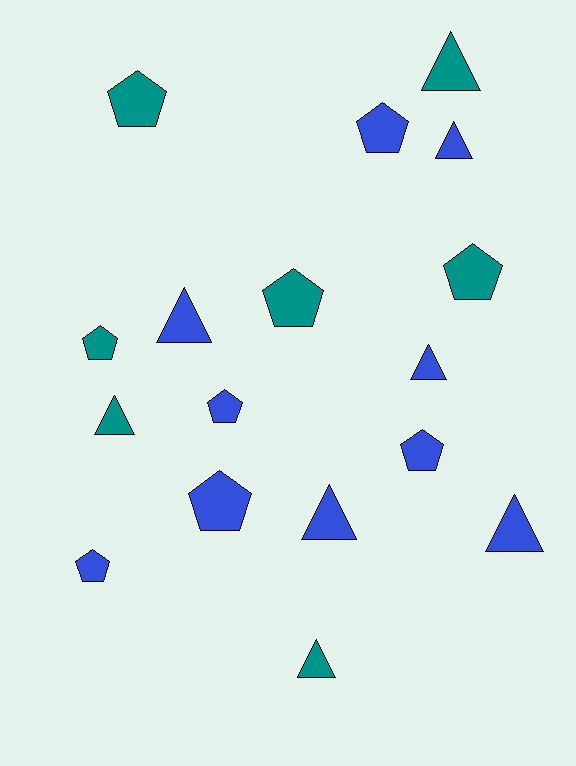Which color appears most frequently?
Blue, with 10 objects.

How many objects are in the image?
There are 17 objects.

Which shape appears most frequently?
Pentagon, with 9 objects.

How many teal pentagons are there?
There are 4 teal pentagons.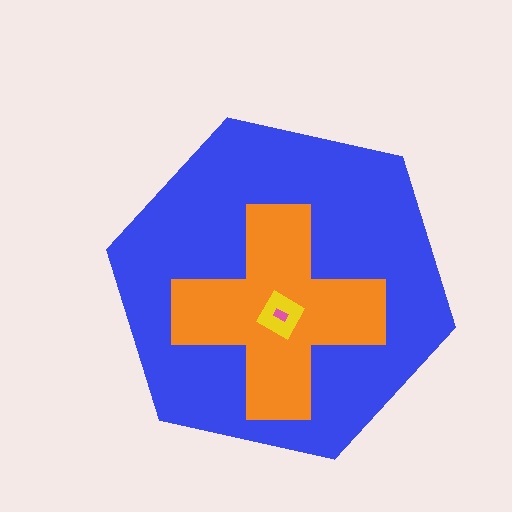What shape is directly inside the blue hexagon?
The orange cross.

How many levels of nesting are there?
4.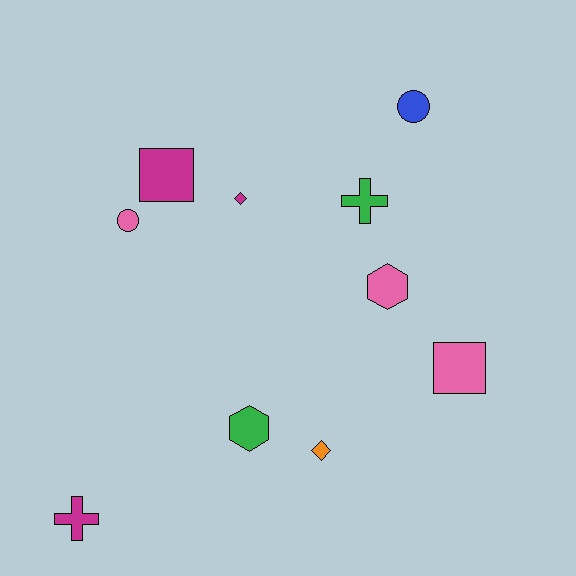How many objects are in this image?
There are 10 objects.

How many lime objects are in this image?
There are no lime objects.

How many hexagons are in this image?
There are 2 hexagons.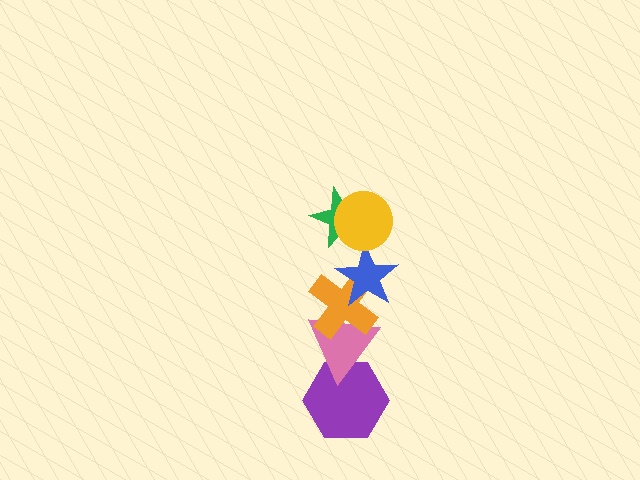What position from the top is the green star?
The green star is 2nd from the top.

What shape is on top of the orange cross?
The blue star is on top of the orange cross.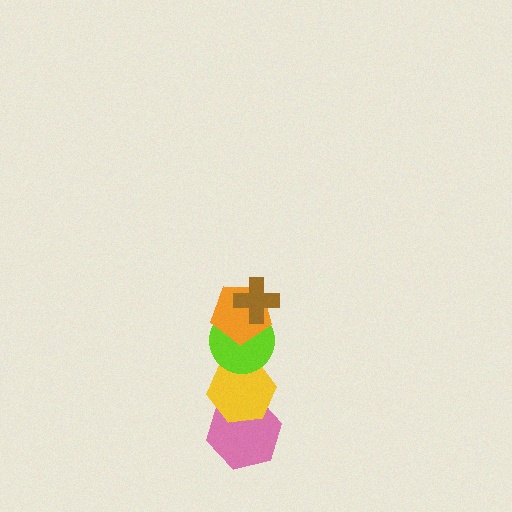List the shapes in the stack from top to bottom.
From top to bottom: the brown cross, the orange pentagon, the lime circle, the yellow hexagon, the pink hexagon.